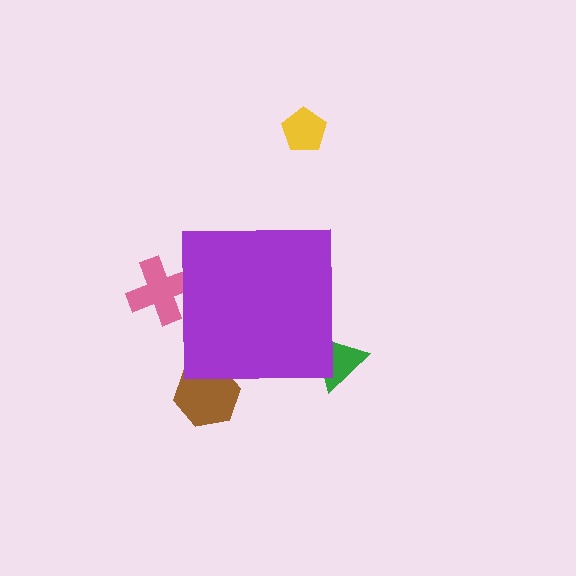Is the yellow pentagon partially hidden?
No, the yellow pentagon is fully visible.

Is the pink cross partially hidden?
Yes, the pink cross is partially hidden behind the purple square.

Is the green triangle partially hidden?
Yes, the green triangle is partially hidden behind the purple square.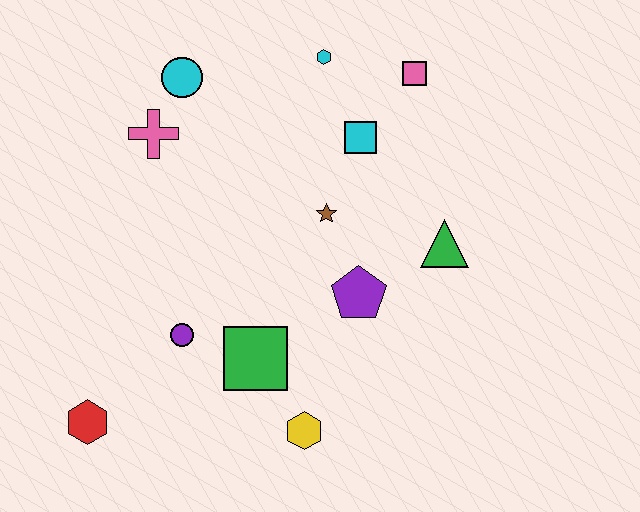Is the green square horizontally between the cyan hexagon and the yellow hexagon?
No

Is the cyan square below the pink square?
Yes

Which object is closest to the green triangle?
The purple pentagon is closest to the green triangle.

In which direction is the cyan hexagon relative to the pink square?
The cyan hexagon is to the left of the pink square.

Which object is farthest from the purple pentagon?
The red hexagon is farthest from the purple pentagon.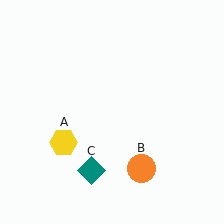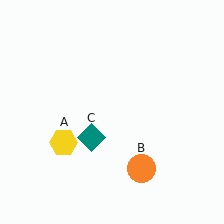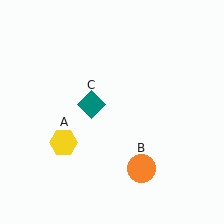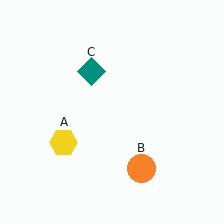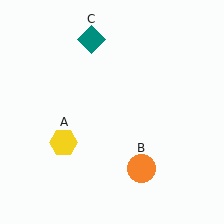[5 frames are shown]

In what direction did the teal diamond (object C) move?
The teal diamond (object C) moved up.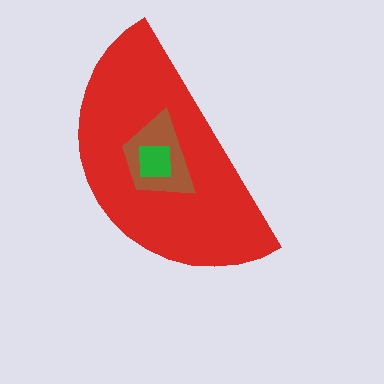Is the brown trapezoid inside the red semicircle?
Yes.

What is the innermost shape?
The green square.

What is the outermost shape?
The red semicircle.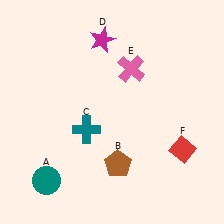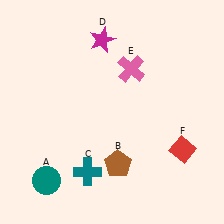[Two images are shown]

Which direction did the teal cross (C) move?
The teal cross (C) moved down.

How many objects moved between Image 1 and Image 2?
1 object moved between the two images.